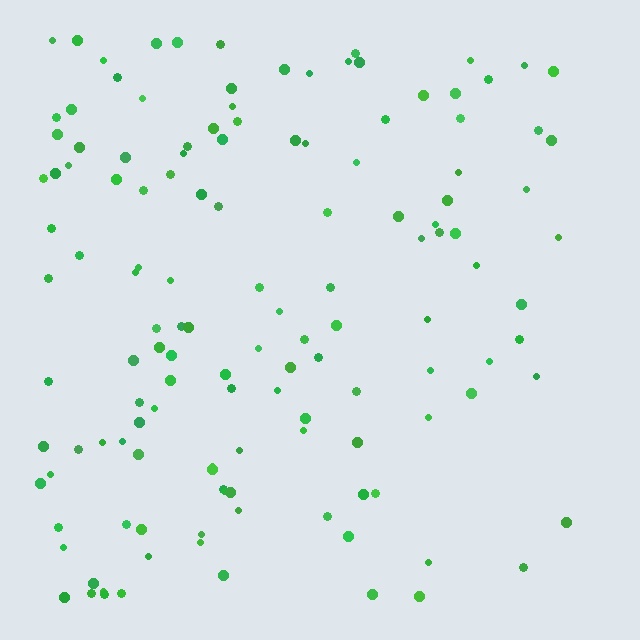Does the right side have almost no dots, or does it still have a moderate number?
Still a moderate number, just noticeably fewer than the left.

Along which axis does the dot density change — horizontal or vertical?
Horizontal.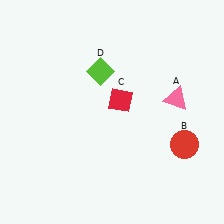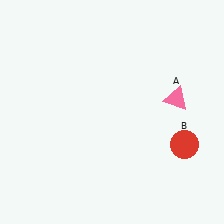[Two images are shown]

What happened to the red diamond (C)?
The red diamond (C) was removed in Image 2. It was in the top-right area of Image 1.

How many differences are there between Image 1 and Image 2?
There are 2 differences between the two images.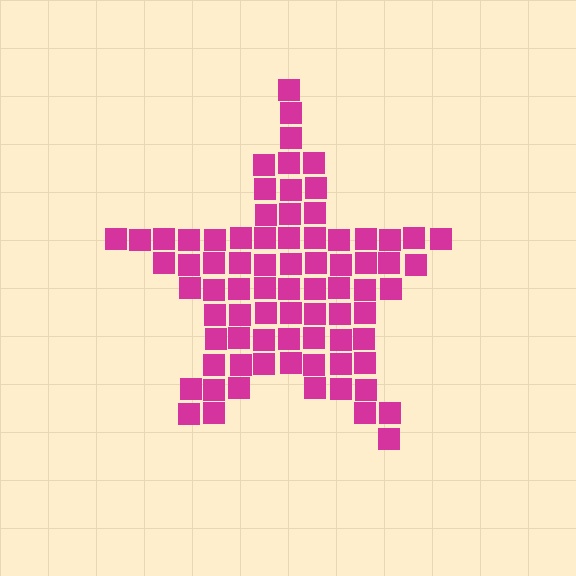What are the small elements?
The small elements are squares.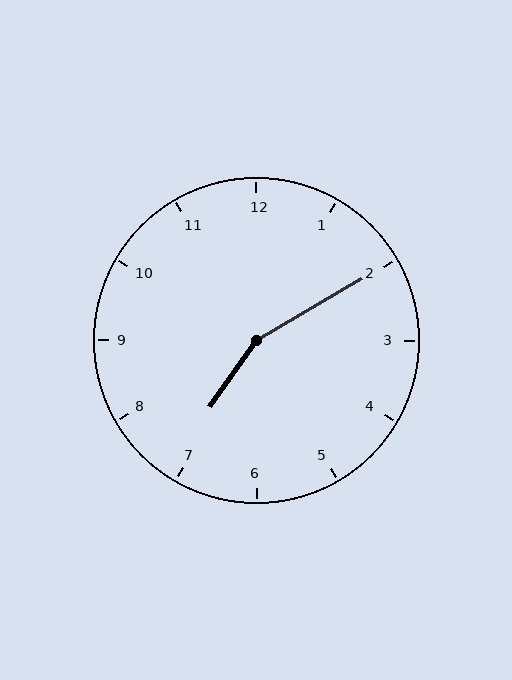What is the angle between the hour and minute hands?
Approximately 155 degrees.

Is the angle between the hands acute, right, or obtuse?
It is obtuse.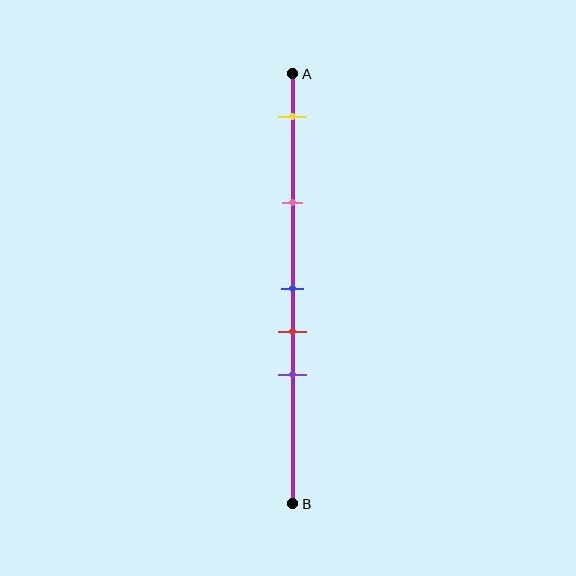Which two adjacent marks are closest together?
The blue and red marks are the closest adjacent pair.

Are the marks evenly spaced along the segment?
No, the marks are not evenly spaced.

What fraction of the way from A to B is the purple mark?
The purple mark is approximately 70% (0.7) of the way from A to B.